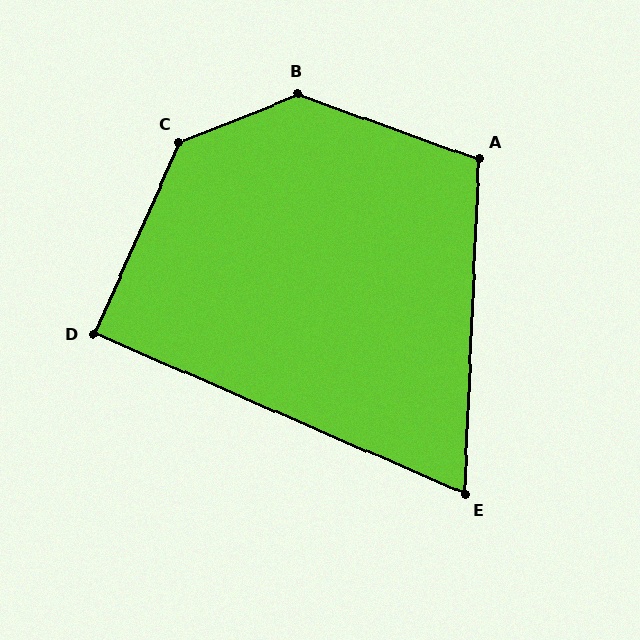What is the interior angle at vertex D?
Approximately 89 degrees (approximately right).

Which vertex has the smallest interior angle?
E, at approximately 69 degrees.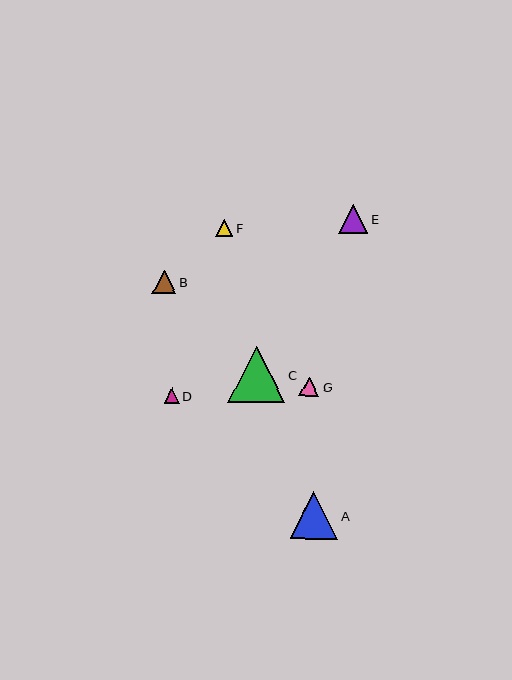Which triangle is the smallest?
Triangle D is the smallest with a size of approximately 15 pixels.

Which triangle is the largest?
Triangle C is the largest with a size of approximately 57 pixels.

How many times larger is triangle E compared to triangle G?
Triangle E is approximately 1.5 times the size of triangle G.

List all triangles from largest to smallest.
From largest to smallest: C, A, E, B, G, F, D.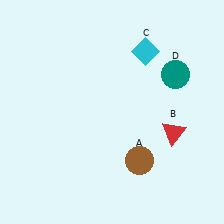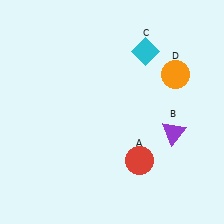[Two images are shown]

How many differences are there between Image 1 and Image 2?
There are 3 differences between the two images.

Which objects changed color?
A changed from brown to red. B changed from red to purple. D changed from teal to orange.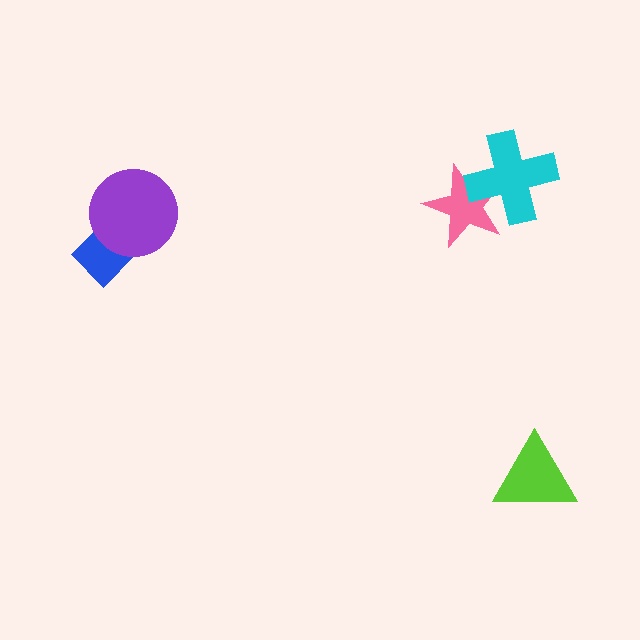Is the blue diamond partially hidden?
Yes, it is partially covered by another shape.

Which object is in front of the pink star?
The cyan cross is in front of the pink star.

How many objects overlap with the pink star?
1 object overlaps with the pink star.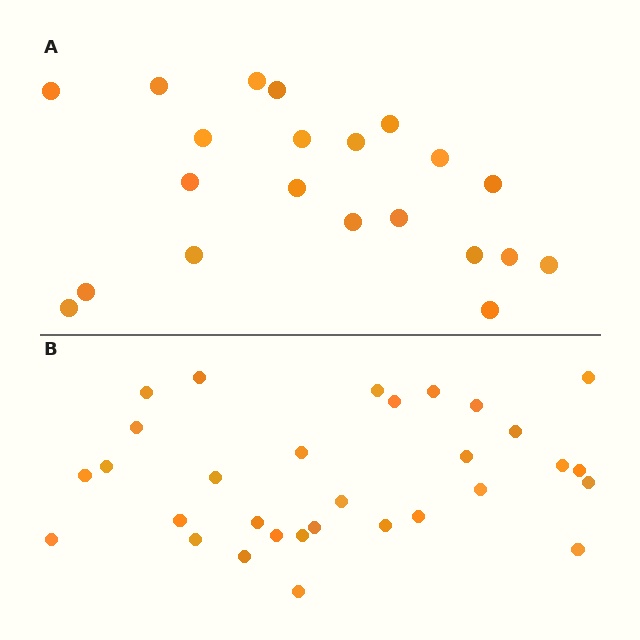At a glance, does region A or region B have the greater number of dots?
Region B (the bottom region) has more dots.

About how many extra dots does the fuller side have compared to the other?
Region B has roughly 10 or so more dots than region A.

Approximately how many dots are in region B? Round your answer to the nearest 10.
About 30 dots. (The exact count is 31, which rounds to 30.)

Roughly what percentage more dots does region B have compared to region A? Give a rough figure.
About 50% more.